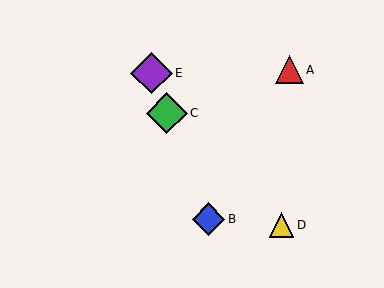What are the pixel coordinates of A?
Object A is at (289, 70).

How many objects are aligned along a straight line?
3 objects (B, C, E) are aligned along a straight line.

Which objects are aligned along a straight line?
Objects B, C, E are aligned along a straight line.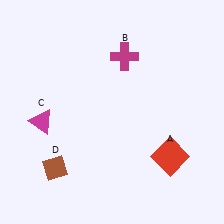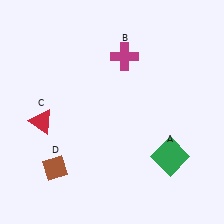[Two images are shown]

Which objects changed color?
A changed from red to green. C changed from magenta to red.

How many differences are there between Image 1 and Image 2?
There are 2 differences between the two images.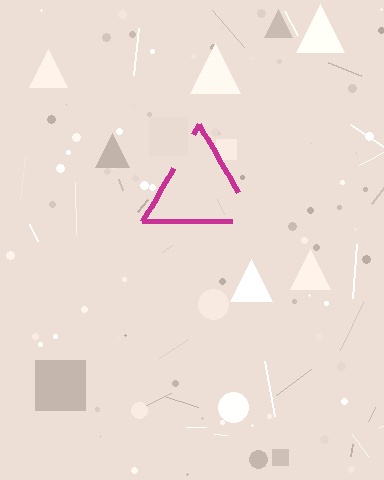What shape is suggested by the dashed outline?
The dashed outline suggests a triangle.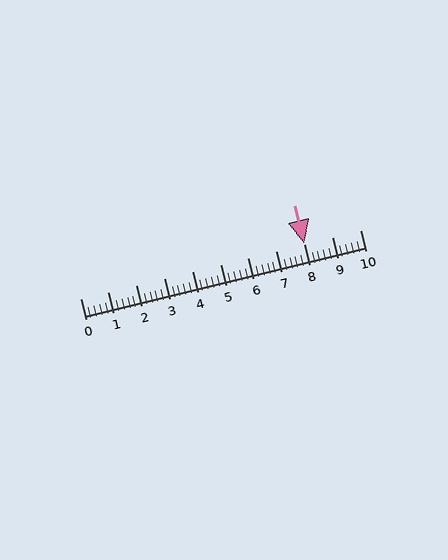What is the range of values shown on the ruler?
The ruler shows values from 0 to 10.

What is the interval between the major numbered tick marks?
The major tick marks are spaced 1 units apart.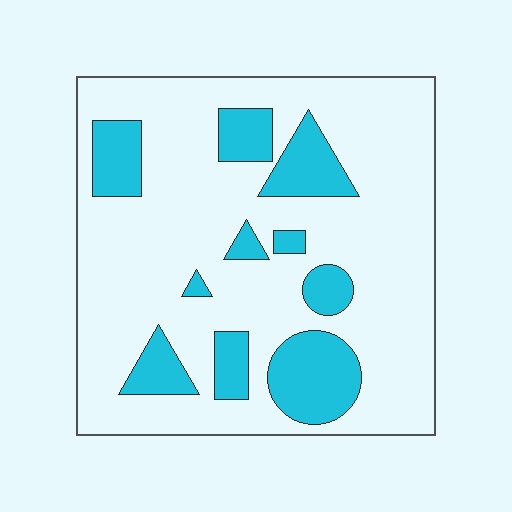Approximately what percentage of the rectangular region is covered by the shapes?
Approximately 20%.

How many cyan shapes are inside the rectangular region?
10.